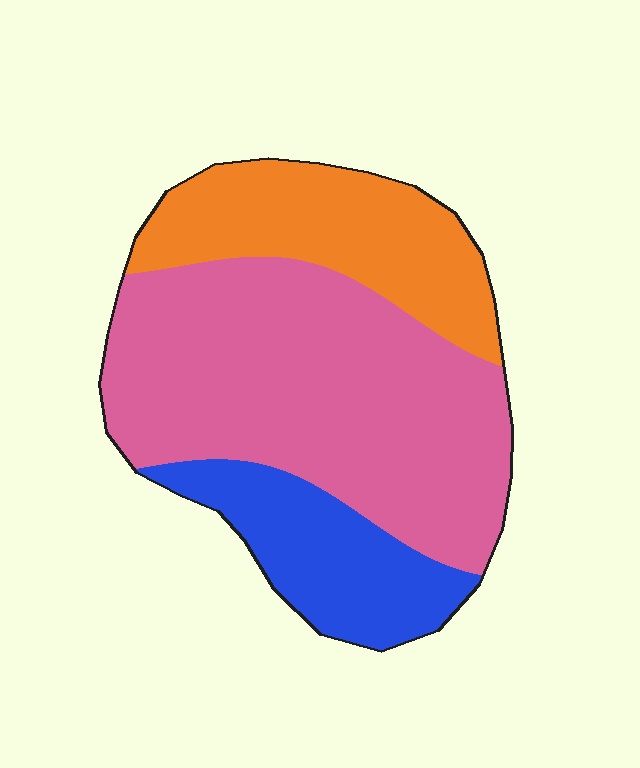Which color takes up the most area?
Pink, at roughly 55%.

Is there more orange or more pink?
Pink.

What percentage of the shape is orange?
Orange covers around 25% of the shape.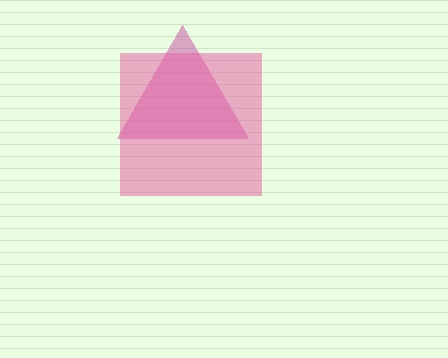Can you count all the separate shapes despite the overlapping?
Yes, there are 2 separate shapes.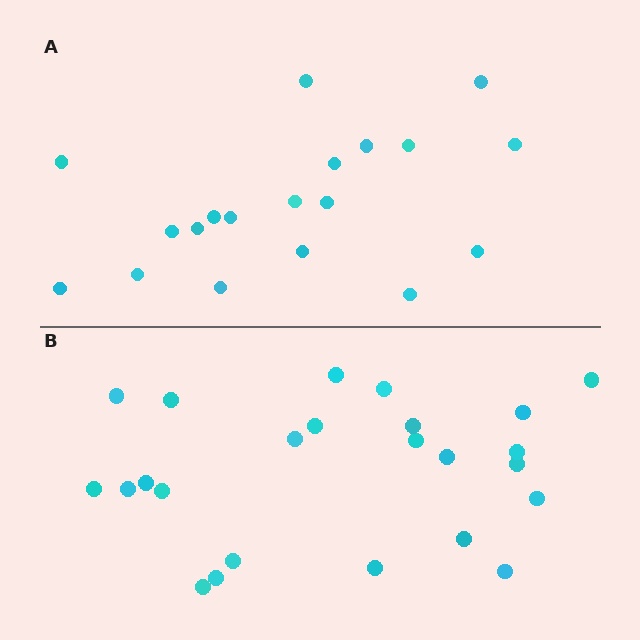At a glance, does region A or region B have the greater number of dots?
Region B (the bottom region) has more dots.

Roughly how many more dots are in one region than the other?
Region B has about 5 more dots than region A.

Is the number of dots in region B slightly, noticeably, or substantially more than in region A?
Region B has noticeably more, but not dramatically so. The ratio is roughly 1.3 to 1.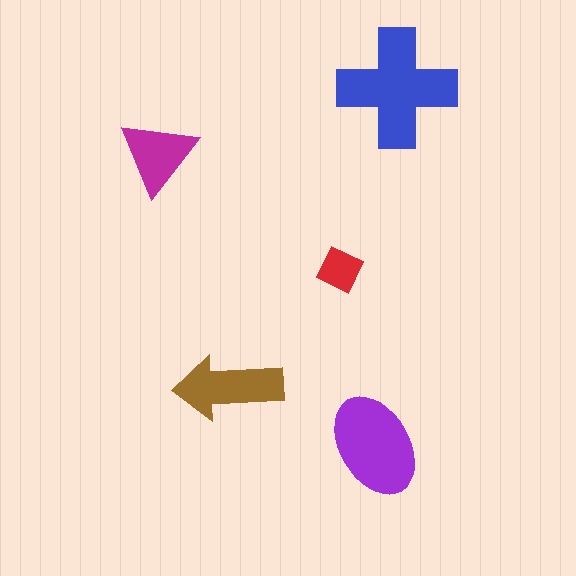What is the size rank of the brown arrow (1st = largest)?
3rd.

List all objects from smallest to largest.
The red square, the magenta triangle, the brown arrow, the purple ellipse, the blue cross.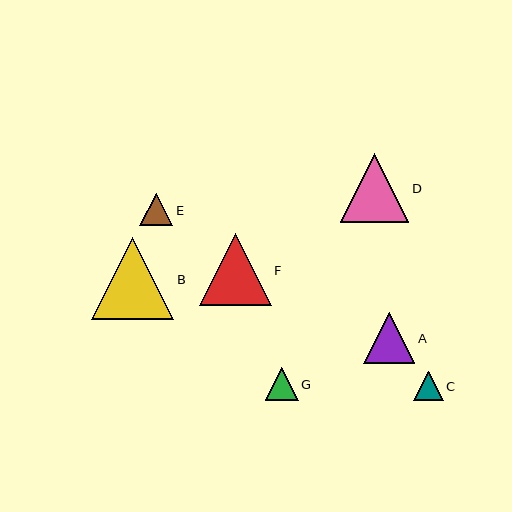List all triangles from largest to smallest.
From largest to smallest: B, F, D, A, G, E, C.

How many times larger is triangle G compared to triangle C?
Triangle G is approximately 1.1 times the size of triangle C.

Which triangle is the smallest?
Triangle C is the smallest with a size of approximately 30 pixels.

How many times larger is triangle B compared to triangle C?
Triangle B is approximately 2.8 times the size of triangle C.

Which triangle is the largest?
Triangle B is the largest with a size of approximately 82 pixels.